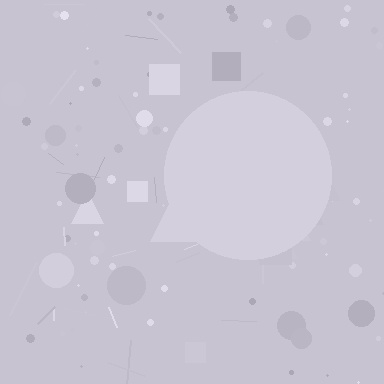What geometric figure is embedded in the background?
A circle is embedded in the background.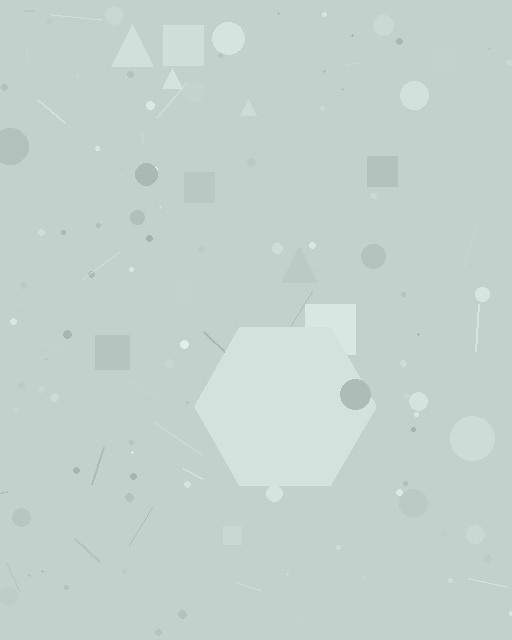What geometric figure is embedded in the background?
A hexagon is embedded in the background.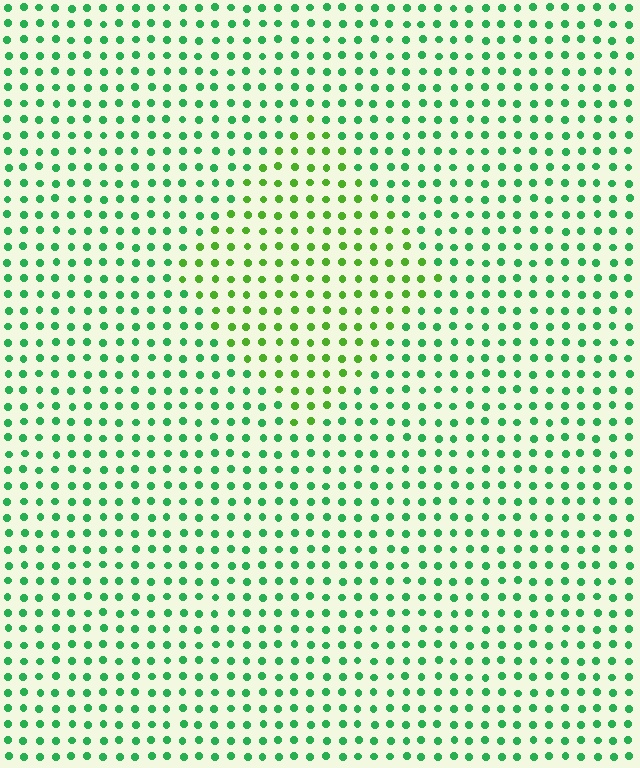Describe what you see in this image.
The image is filled with small green elements in a uniform arrangement. A diamond-shaped region is visible where the elements are tinted to a slightly different hue, forming a subtle color boundary.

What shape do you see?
I see a diamond.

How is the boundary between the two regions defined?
The boundary is defined purely by a slight shift in hue (about 35 degrees). Spacing, size, and orientation are identical on both sides.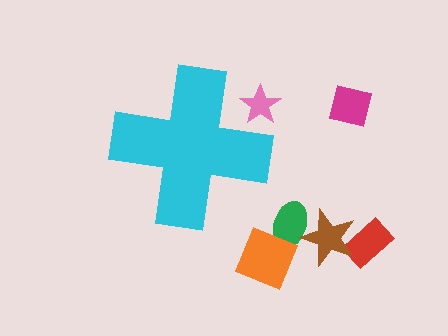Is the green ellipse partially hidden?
No, the green ellipse is fully visible.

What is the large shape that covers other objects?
A cyan cross.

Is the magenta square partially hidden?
No, the magenta square is fully visible.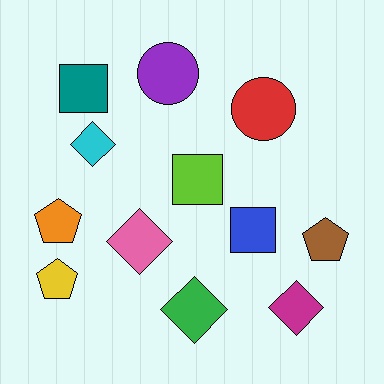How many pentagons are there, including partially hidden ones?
There are 3 pentagons.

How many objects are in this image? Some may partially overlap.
There are 12 objects.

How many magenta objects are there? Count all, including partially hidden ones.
There is 1 magenta object.